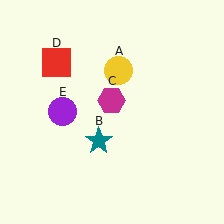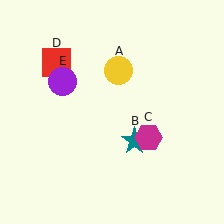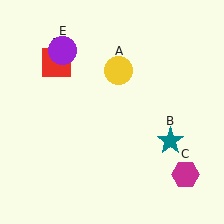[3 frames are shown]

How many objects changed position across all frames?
3 objects changed position: teal star (object B), magenta hexagon (object C), purple circle (object E).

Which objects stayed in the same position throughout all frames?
Yellow circle (object A) and red square (object D) remained stationary.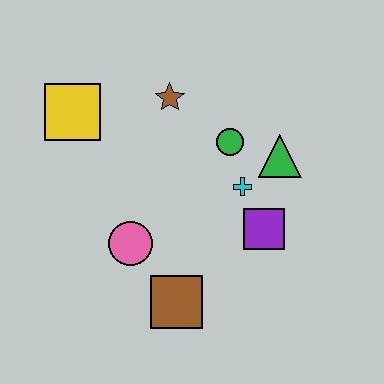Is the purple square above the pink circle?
Yes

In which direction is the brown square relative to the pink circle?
The brown square is below the pink circle.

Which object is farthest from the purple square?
The yellow square is farthest from the purple square.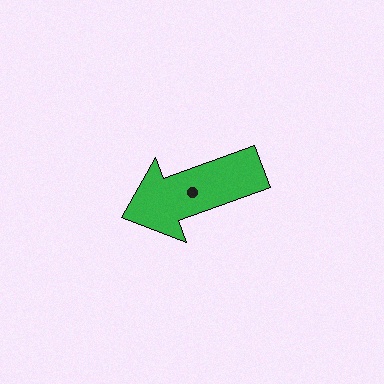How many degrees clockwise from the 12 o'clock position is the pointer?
Approximately 250 degrees.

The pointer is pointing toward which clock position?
Roughly 8 o'clock.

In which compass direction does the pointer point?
West.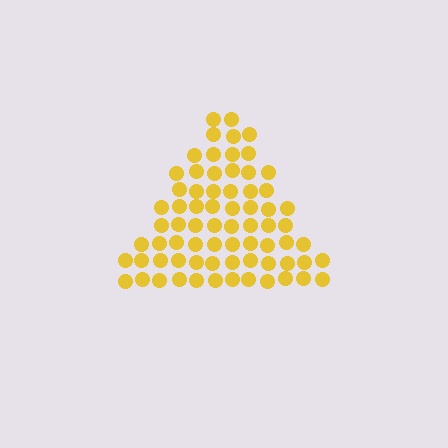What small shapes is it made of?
It is made of small circles.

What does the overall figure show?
The overall figure shows a triangle.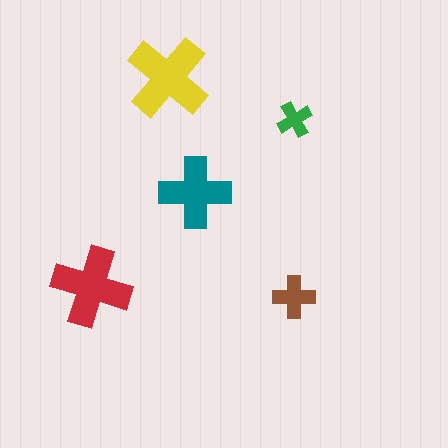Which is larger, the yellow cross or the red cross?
The yellow one.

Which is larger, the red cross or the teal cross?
The red one.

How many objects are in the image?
There are 5 objects in the image.